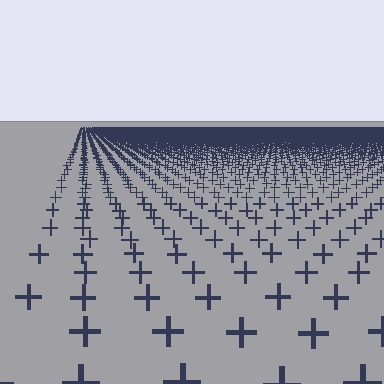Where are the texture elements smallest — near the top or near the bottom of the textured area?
Near the top.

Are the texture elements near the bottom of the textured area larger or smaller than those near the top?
Larger. Near the bottom, elements are closer to the viewer and appear at a bigger on-screen size.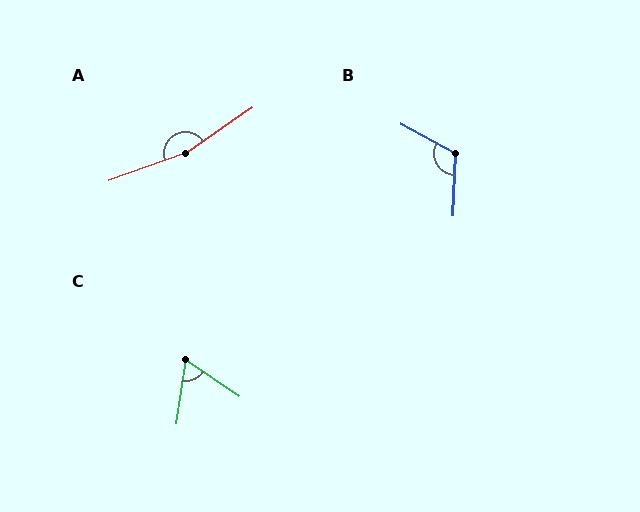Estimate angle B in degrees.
Approximately 116 degrees.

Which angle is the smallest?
C, at approximately 65 degrees.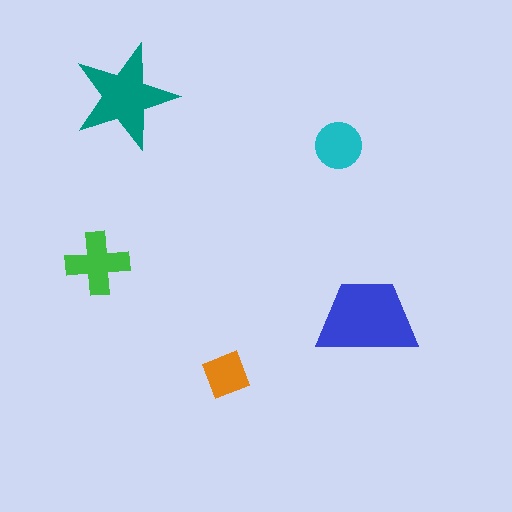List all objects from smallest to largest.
The orange square, the cyan circle, the green cross, the teal star, the blue trapezoid.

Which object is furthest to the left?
The green cross is leftmost.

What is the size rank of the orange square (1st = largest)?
5th.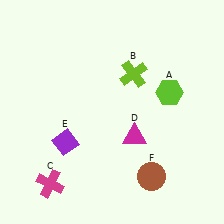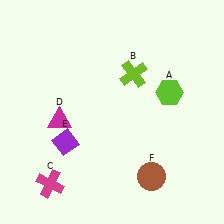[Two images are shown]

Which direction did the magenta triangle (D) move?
The magenta triangle (D) moved left.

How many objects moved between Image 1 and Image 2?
1 object moved between the two images.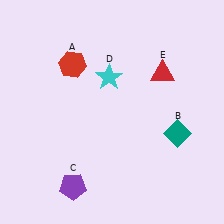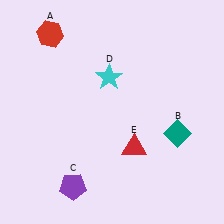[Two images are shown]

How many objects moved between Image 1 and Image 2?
2 objects moved between the two images.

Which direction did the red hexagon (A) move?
The red hexagon (A) moved up.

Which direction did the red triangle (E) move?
The red triangle (E) moved down.